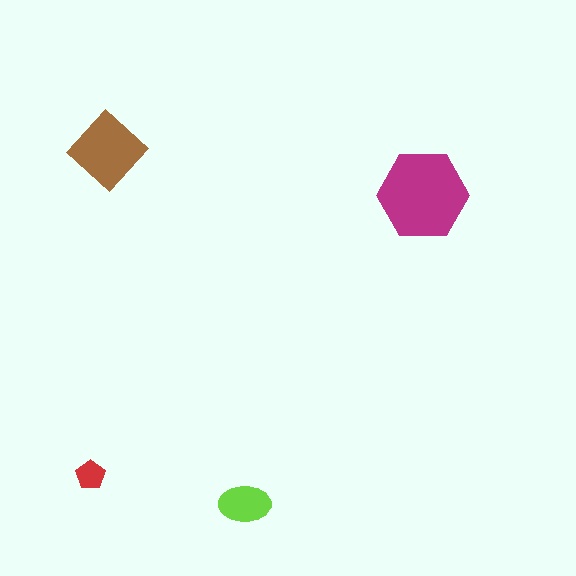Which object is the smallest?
The red pentagon.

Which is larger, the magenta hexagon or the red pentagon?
The magenta hexagon.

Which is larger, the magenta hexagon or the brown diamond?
The magenta hexagon.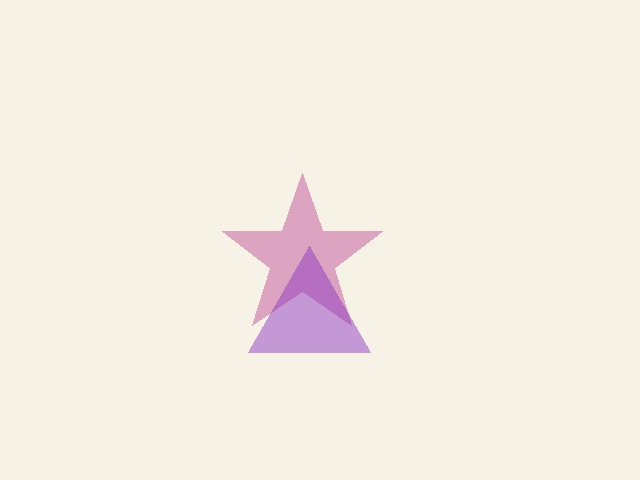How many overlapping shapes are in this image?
There are 2 overlapping shapes in the image.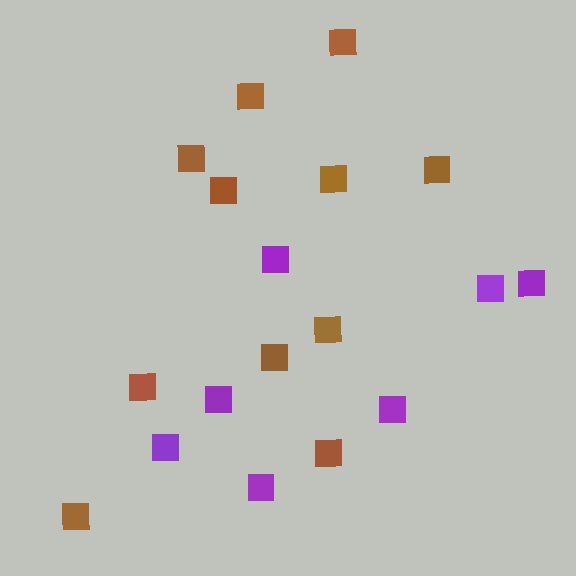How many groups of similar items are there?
There are 2 groups: one group of purple squares (7) and one group of brown squares (11).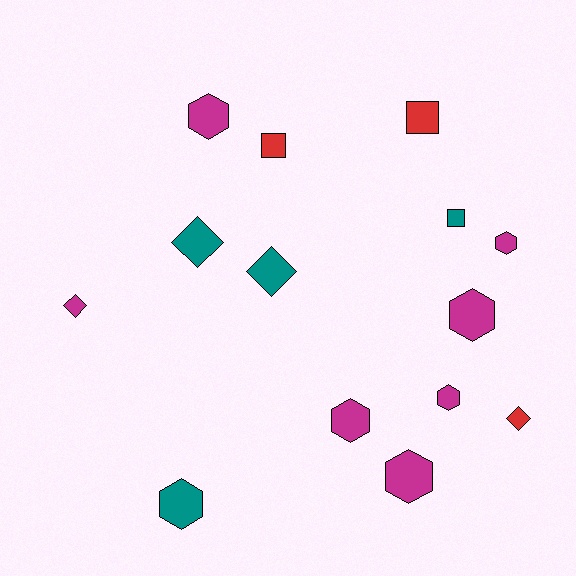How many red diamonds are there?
There is 1 red diamond.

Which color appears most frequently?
Magenta, with 7 objects.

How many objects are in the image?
There are 14 objects.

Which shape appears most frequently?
Hexagon, with 7 objects.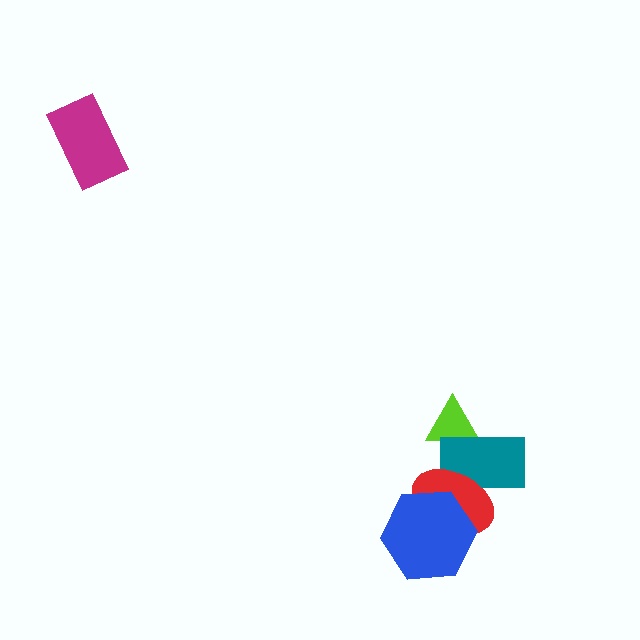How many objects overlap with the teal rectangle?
2 objects overlap with the teal rectangle.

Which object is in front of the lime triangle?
The teal rectangle is in front of the lime triangle.